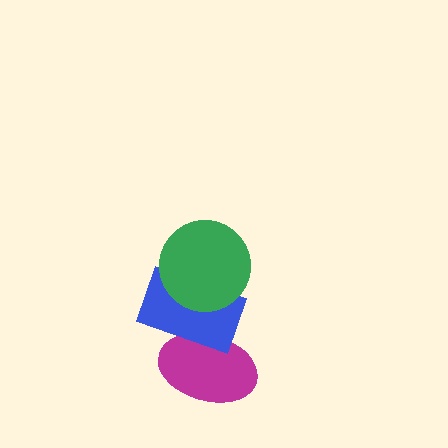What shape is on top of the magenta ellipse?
The blue rectangle is on top of the magenta ellipse.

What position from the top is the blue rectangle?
The blue rectangle is 2nd from the top.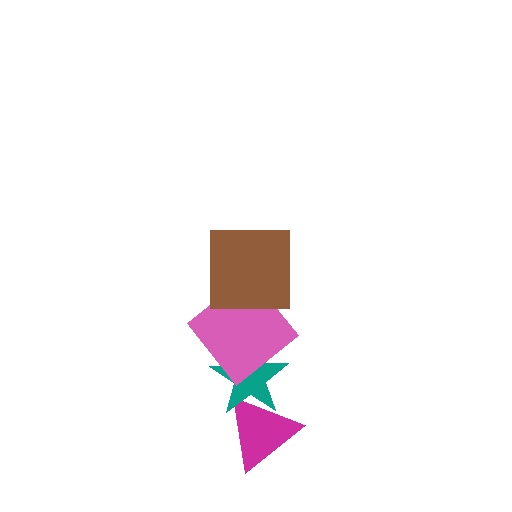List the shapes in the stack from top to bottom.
From top to bottom: the brown square, the pink diamond, the teal star, the magenta triangle.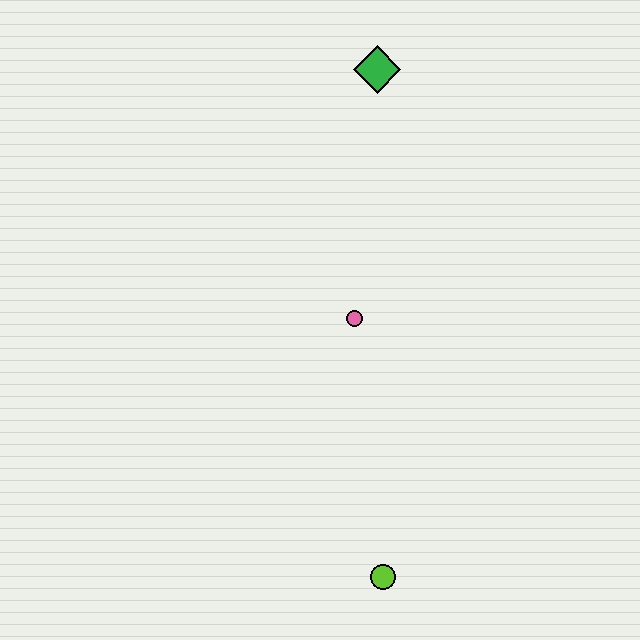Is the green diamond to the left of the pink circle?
No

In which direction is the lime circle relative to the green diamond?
The lime circle is below the green diamond.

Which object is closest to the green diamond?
The pink circle is closest to the green diamond.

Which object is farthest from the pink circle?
The lime circle is farthest from the pink circle.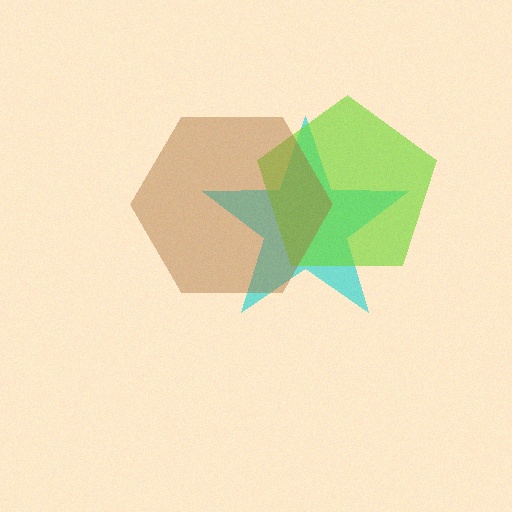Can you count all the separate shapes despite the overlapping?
Yes, there are 3 separate shapes.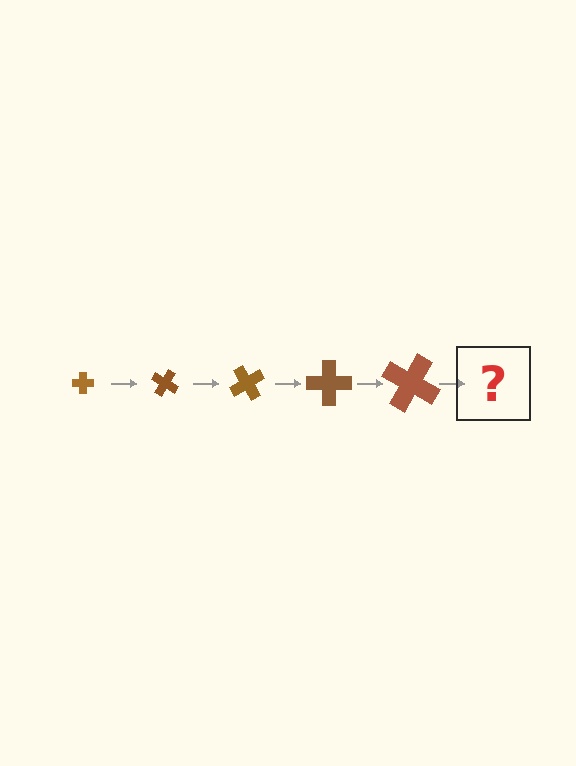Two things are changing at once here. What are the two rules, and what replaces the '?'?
The two rules are that the cross grows larger each step and it rotates 30 degrees each step. The '?' should be a cross, larger than the previous one and rotated 150 degrees from the start.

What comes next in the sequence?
The next element should be a cross, larger than the previous one and rotated 150 degrees from the start.